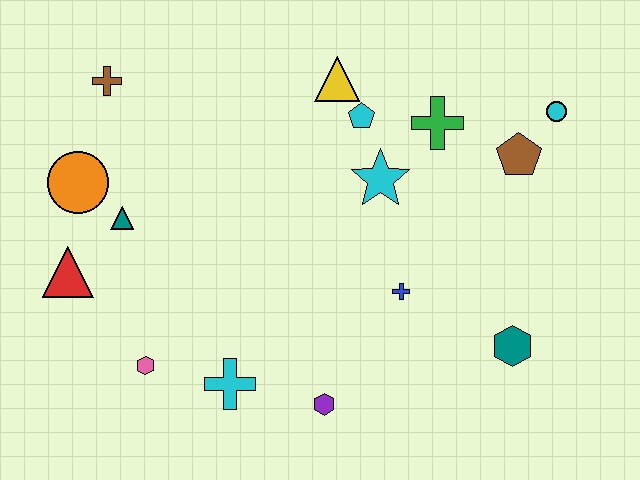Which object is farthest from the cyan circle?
The red triangle is farthest from the cyan circle.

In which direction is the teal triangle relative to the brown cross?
The teal triangle is below the brown cross.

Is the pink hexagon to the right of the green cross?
No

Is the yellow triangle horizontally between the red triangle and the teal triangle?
No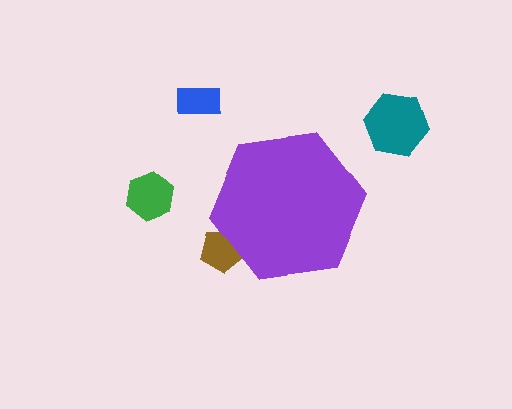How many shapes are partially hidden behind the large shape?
1 shape is partially hidden.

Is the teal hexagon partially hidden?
No, the teal hexagon is fully visible.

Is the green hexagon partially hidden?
No, the green hexagon is fully visible.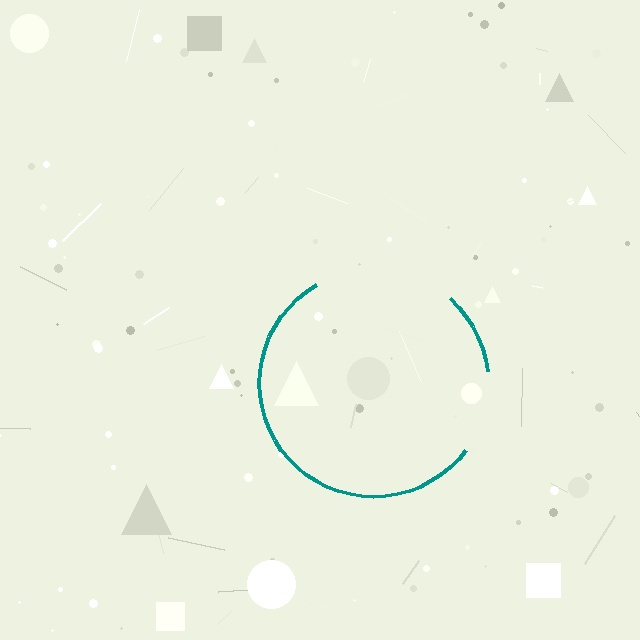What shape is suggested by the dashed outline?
The dashed outline suggests a circle.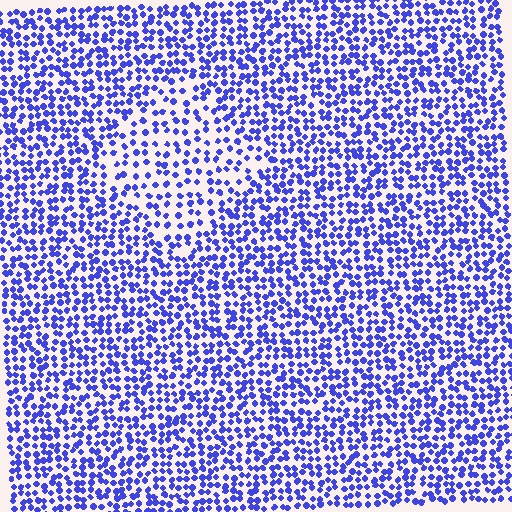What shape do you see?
I see a diamond.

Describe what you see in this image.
The image contains small blue elements arranged at two different densities. A diamond-shaped region is visible where the elements are less densely packed than the surrounding area.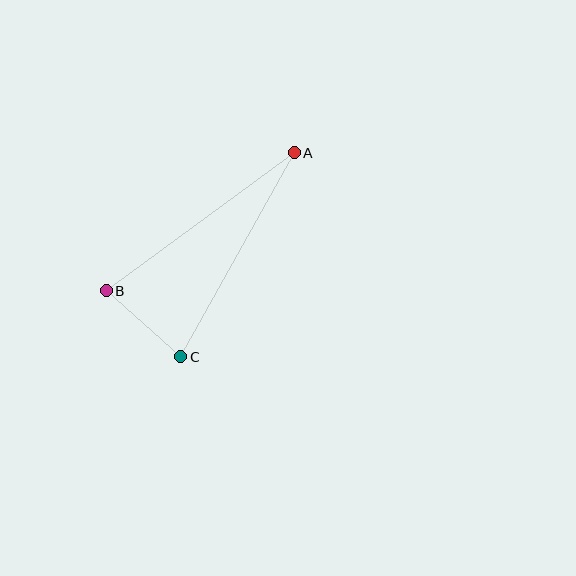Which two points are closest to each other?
Points B and C are closest to each other.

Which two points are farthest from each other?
Points A and C are farthest from each other.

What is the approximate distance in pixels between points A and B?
The distance between A and B is approximately 233 pixels.